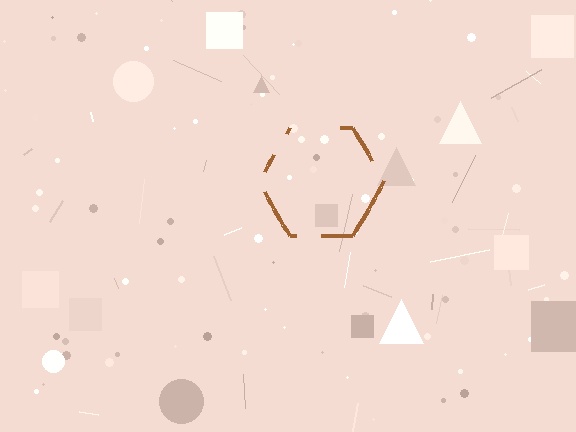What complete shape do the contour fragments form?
The contour fragments form a hexagon.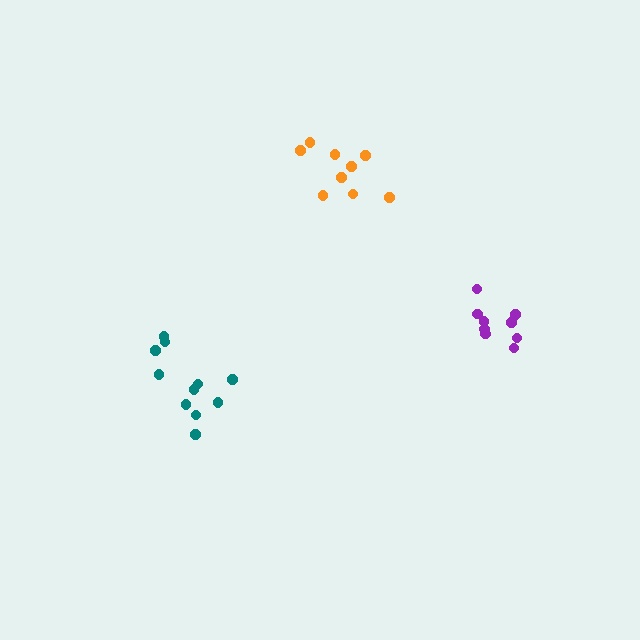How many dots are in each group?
Group 1: 11 dots, Group 2: 9 dots, Group 3: 9 dots (29 total).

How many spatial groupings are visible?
There are 3 spatial groupings.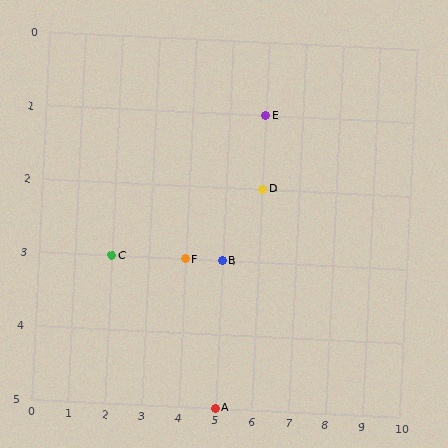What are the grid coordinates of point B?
Point B is at grid coordinates (5, 3).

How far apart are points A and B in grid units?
Points A and B are 2 rows apart.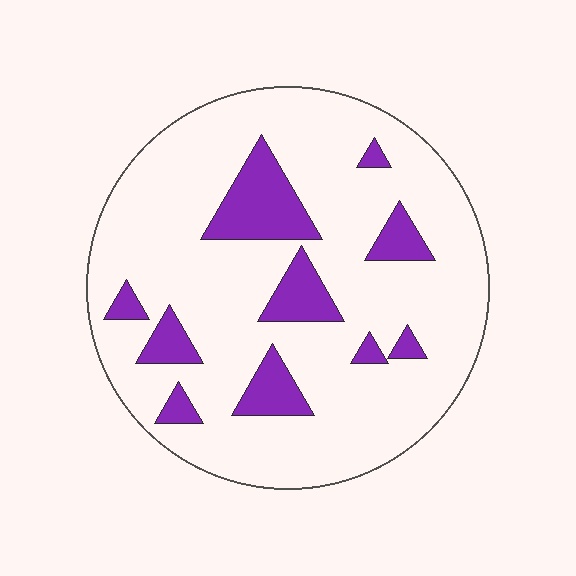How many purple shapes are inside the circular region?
10.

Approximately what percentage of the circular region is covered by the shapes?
Approximately 15%.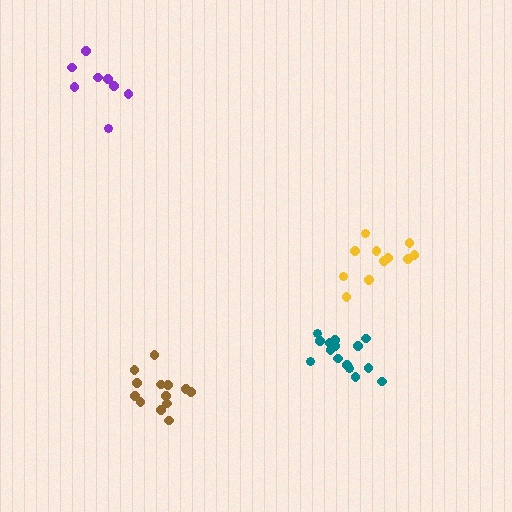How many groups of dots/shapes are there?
There are 4 groups.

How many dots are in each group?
Group 1: 11 dots, Group 2: 15 dots, Group 3: 13 dots, Group 4: 9 dots (48 total).